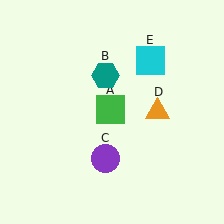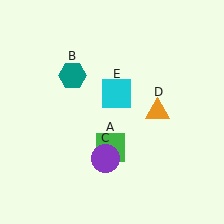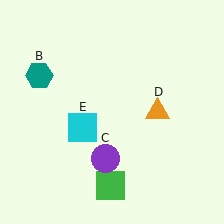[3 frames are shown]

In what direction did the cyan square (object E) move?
The cyan square (object E) moved down and to the left.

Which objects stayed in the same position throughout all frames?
Purple circle (object C) and orange triangle (object D) remained stationary.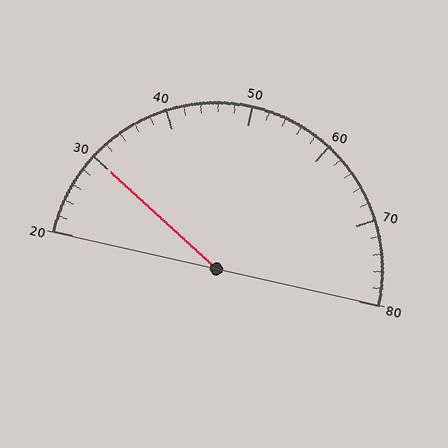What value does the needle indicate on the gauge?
The needle indicates approximately 30.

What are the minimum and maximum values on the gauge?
The gauge ranges from 20 to 80.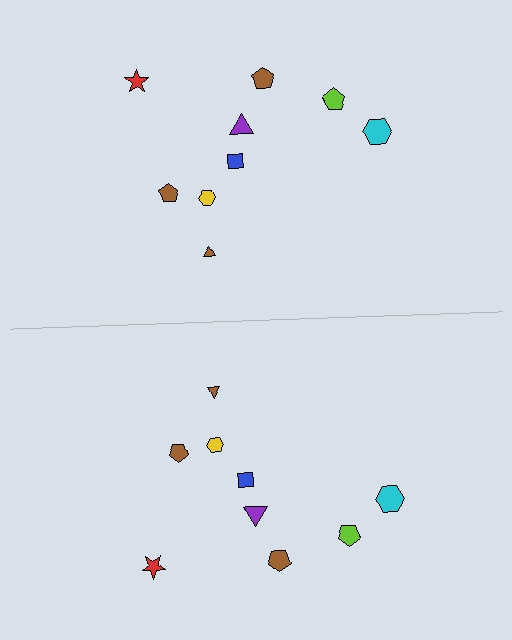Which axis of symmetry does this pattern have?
The pattern has a horizontal axis of symmetry running through the center of the image.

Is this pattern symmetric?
Yes, this pattern has bilateral (reflection) symmetry.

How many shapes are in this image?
There are 18 shapes in this image.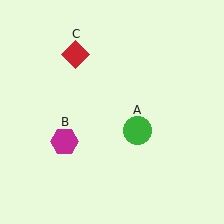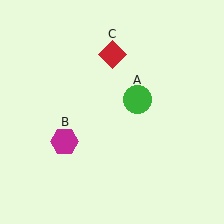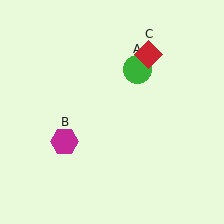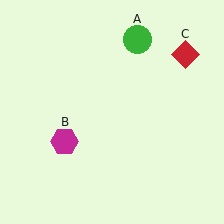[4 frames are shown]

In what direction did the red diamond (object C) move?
The red diamond (object C) moved right.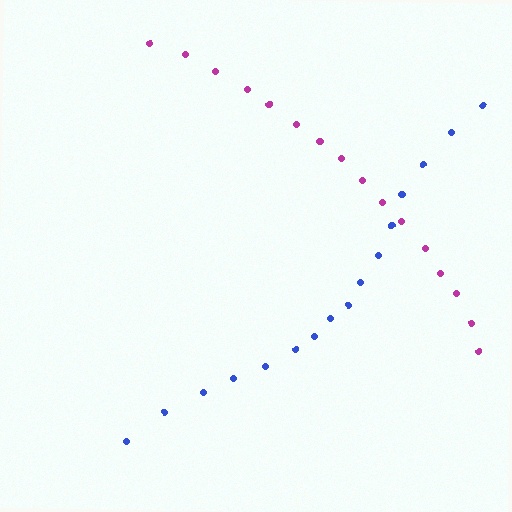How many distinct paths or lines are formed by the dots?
There are 2 distinct paths.